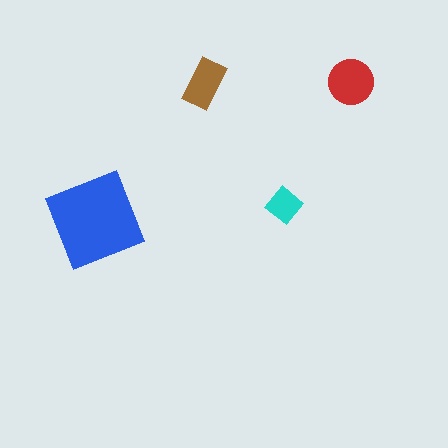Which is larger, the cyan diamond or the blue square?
The blue square.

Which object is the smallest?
The cyan diamond.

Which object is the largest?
The blue square.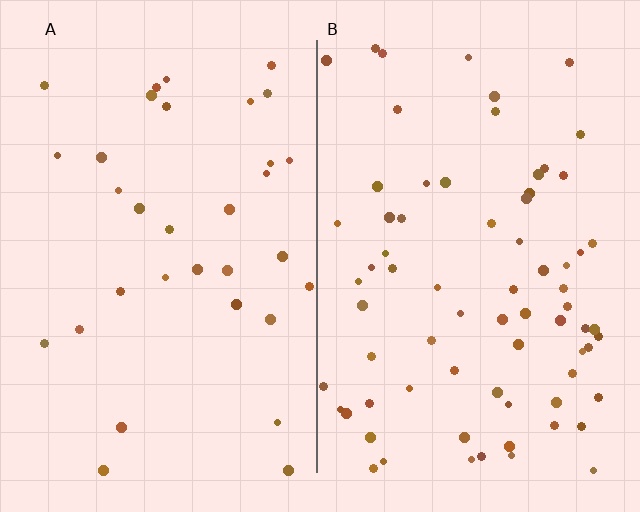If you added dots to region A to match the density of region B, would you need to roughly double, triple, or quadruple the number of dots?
Approximately double.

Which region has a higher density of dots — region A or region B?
B (the right).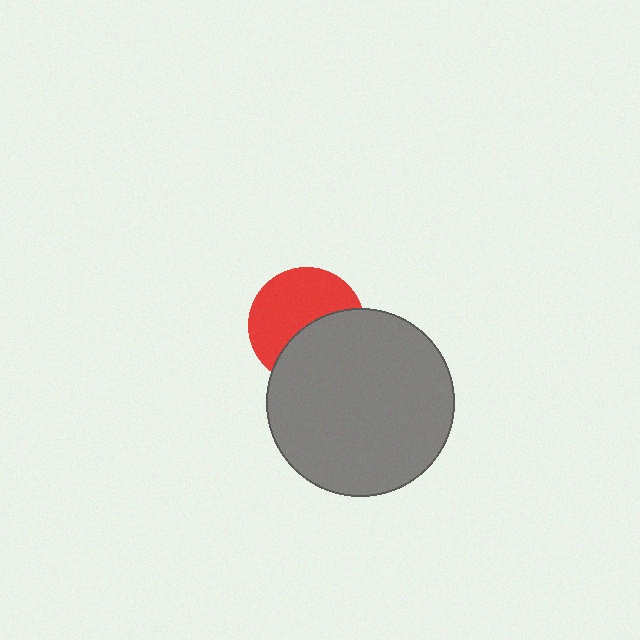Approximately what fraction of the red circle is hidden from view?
Roughly 44% of the red circle is hidden behind the gray circle.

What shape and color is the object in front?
The object in front is a gray circle.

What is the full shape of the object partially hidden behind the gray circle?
The partially hidden object is a red circle.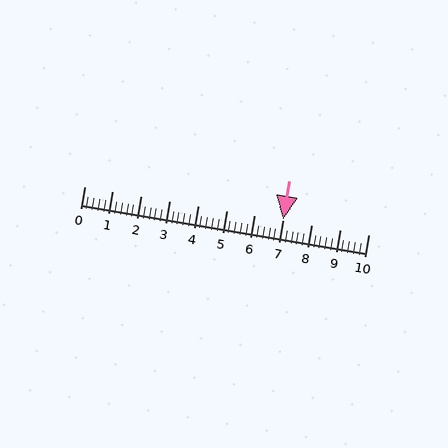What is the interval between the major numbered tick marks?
The major tick marks are spaced 1 units apart.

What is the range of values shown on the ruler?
The ruler shows values from 0 to 10.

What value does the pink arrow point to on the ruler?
The pink arrow points to approximately 7.0.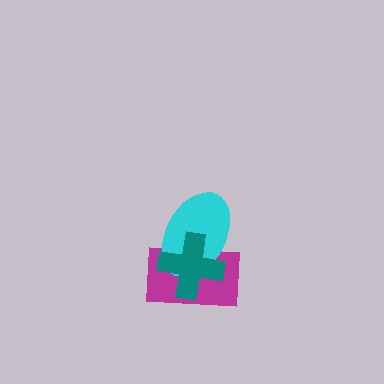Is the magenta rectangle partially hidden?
Yes, it is partially covered by another shape.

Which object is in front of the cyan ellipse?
The teal cross is in front of the cyan ellipse.